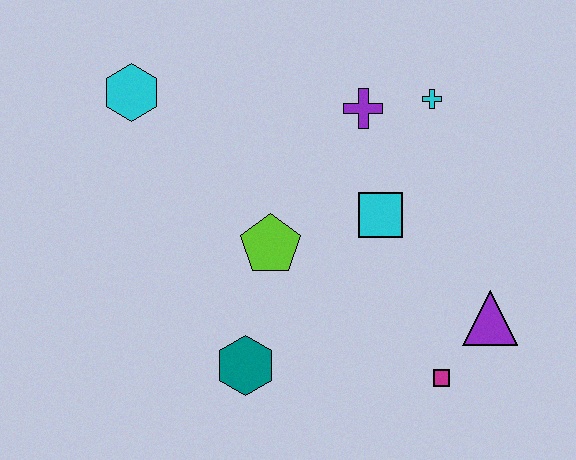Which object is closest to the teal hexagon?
The lime pentagon is closest to the teal hexagon.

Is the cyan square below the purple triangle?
No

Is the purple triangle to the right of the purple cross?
Yes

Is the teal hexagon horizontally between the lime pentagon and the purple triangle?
No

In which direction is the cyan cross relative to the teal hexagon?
The cyan cross is above the teal hexagon.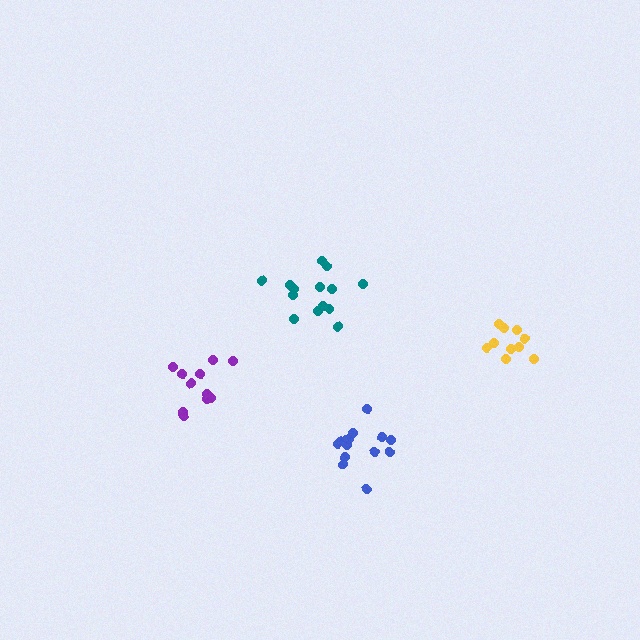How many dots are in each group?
Group 1: 15 dots, Group 2: 11 dots, Group 3: 14 dots, Group 4: 10 dots (50 total).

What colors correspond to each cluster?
The clusters are colored: blue, purple, teal, yellow.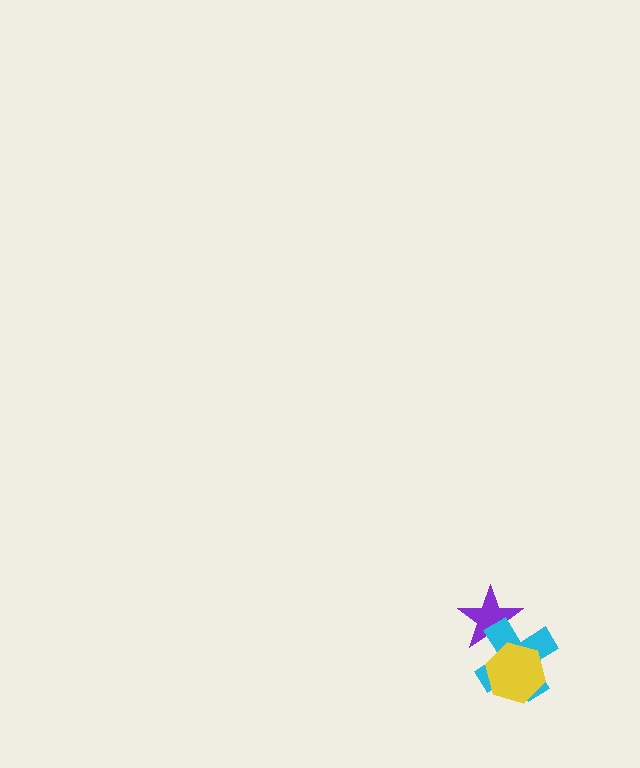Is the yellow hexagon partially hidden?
No, no other shape covers it.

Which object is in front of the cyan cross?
The yellow hexagon is in front of the cyan cross.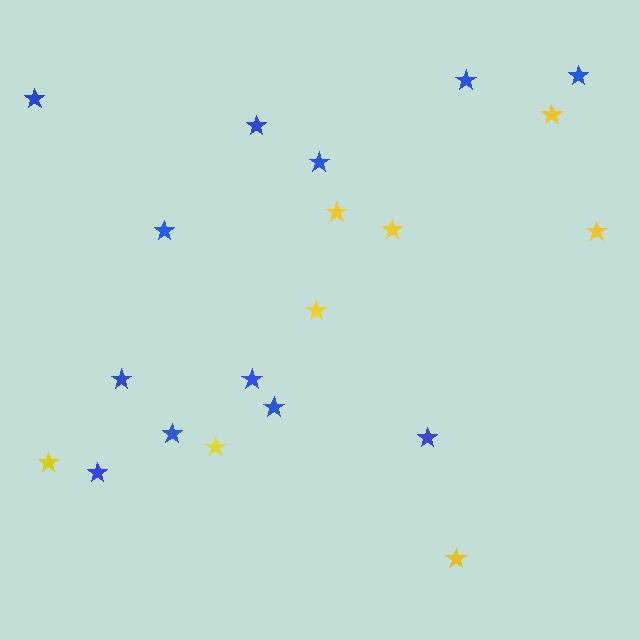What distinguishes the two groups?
There are 2 groups: one group of blue stars (12) and one group of yellow stars (8).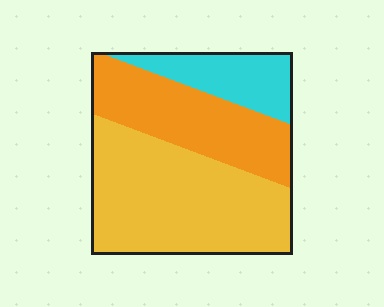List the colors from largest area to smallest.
From largest to smallest: yellow, orange, cyan.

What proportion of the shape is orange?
Orange covers around 30% of the shape.